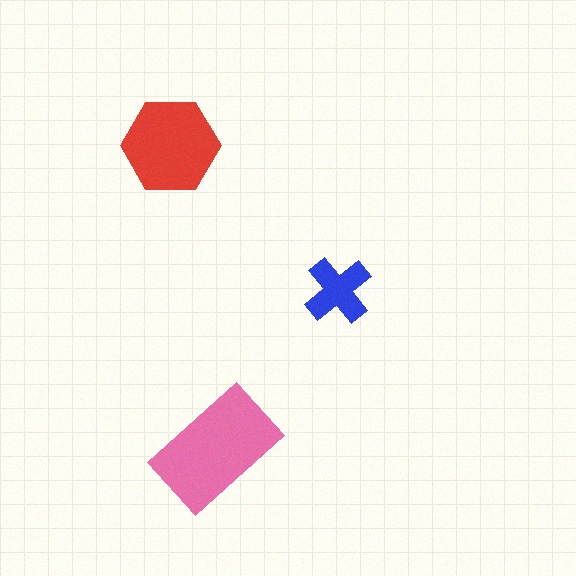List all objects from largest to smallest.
The pink rectangle, the red hexagon, the blue cross.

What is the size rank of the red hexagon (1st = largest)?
2nd.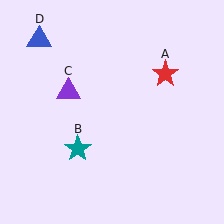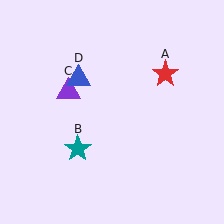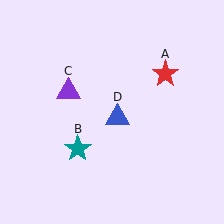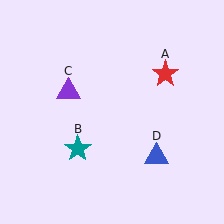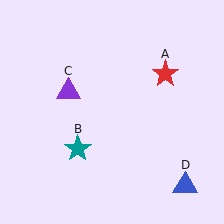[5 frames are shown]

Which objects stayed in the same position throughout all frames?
Red star (object A) and teal star (object B) and purple triangle (object C) remained stationary.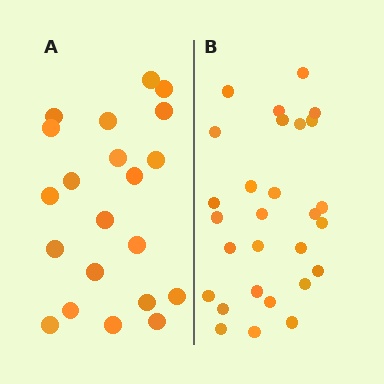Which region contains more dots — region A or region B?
Region B (the right region) has more dots.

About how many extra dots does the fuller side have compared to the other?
Region B has roughly 8 or so more dots than region A.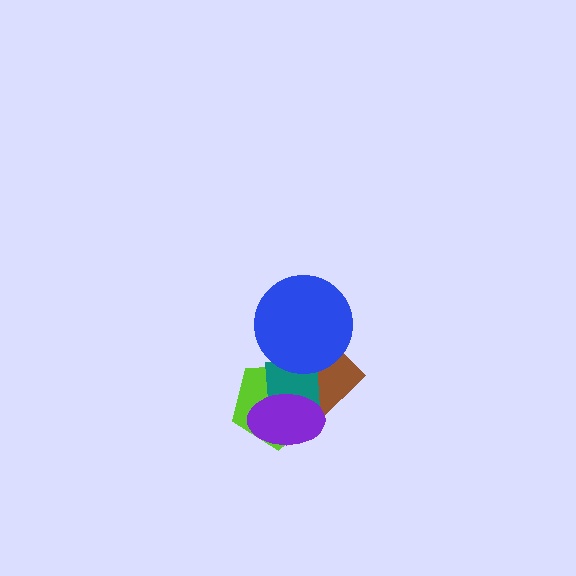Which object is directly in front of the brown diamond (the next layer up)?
The lime pentagon is directly in front of the brown diamond.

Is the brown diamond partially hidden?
Yes, it is partially covered by another shape.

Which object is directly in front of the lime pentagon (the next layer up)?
The teal square is directly in front of the lime pentagon.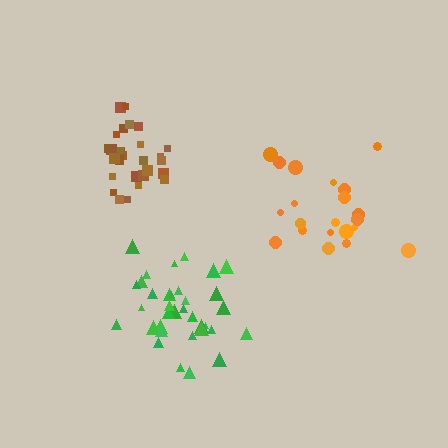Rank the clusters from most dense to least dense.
brown, green, orange.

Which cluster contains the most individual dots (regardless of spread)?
Green (35).